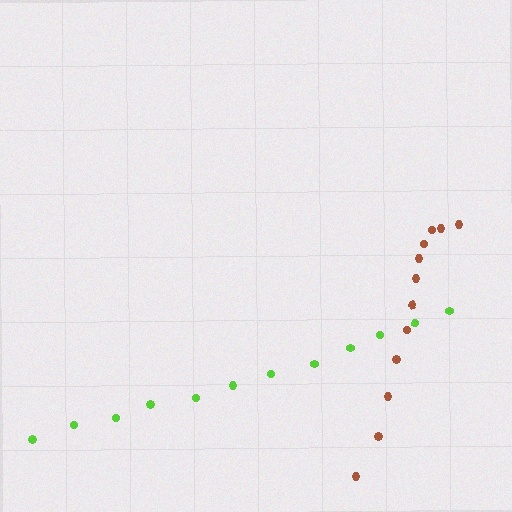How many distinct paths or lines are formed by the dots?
There are 2 distinct paths.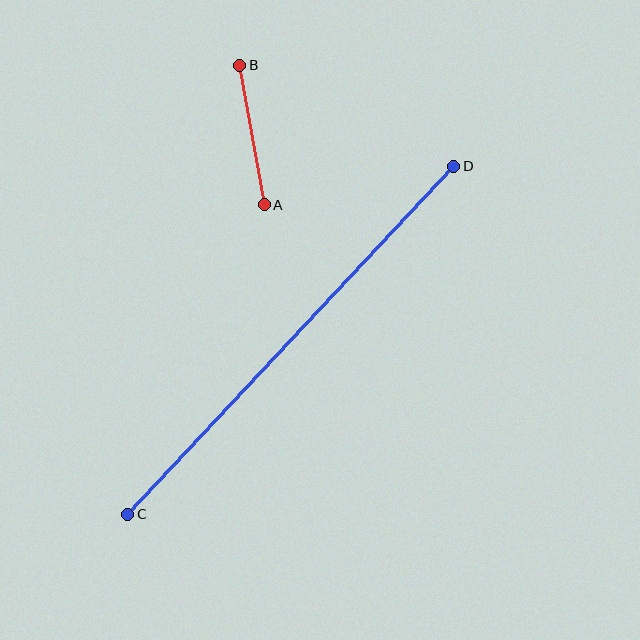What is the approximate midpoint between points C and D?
The midpoint is at approximately (291, 340) pixels.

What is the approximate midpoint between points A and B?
The midpoint is at approximately (252, 135) pixels.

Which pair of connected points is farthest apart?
Points C and D are farthest apart.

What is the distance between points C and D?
The distance is approximately 477 pixels.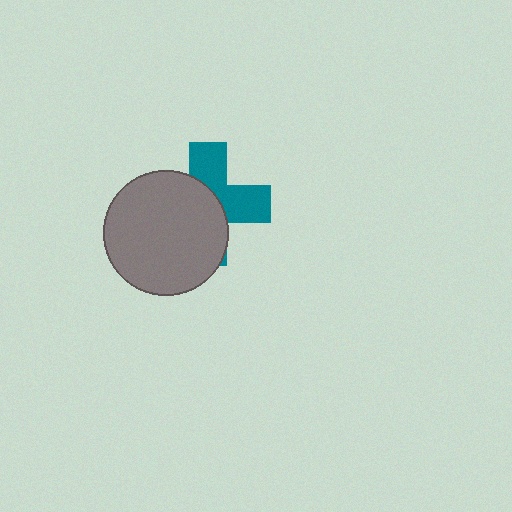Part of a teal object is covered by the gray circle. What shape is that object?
It is a cross.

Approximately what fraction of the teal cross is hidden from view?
Roughly 56% of the teal cross is hidden behind the gray circle.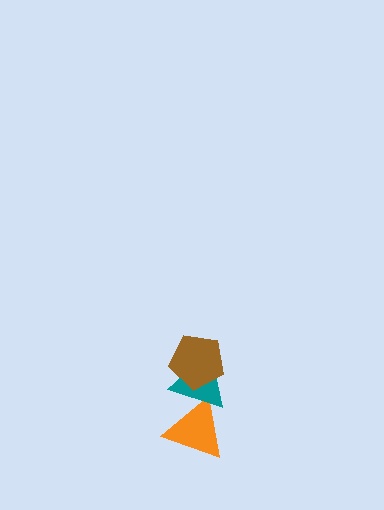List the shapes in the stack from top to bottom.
From top to bottom: the brown pentagon, the teal triangle, the orange triangle.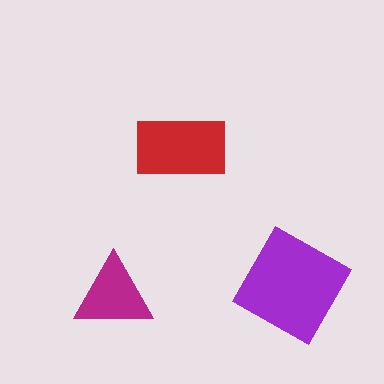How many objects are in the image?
There are 3 objects in the image.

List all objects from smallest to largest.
The magenta triangle, the red rectangle, the purple square.